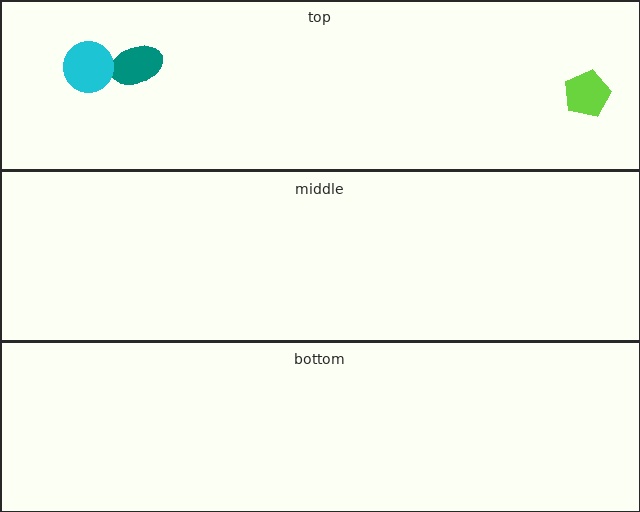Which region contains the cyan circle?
The top region.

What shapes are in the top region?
The teal ellipse, the cyan circle, the lime pentagon.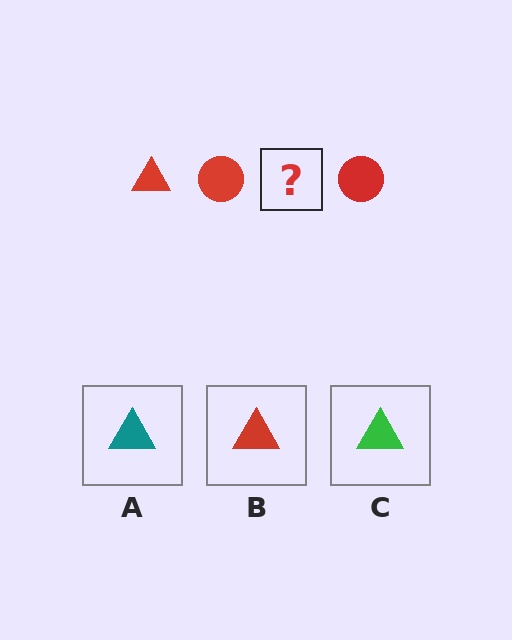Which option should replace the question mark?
Option B.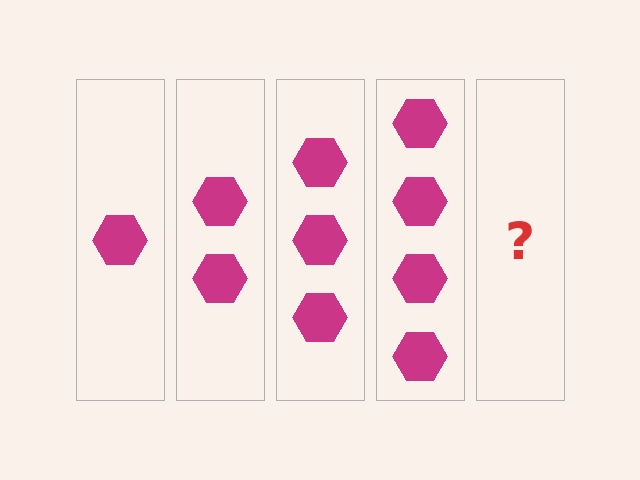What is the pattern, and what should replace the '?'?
The pattern is that each step adds one more hexagon. The '?' should be 5 hexagons.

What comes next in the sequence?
The next element should be 5 hexagons.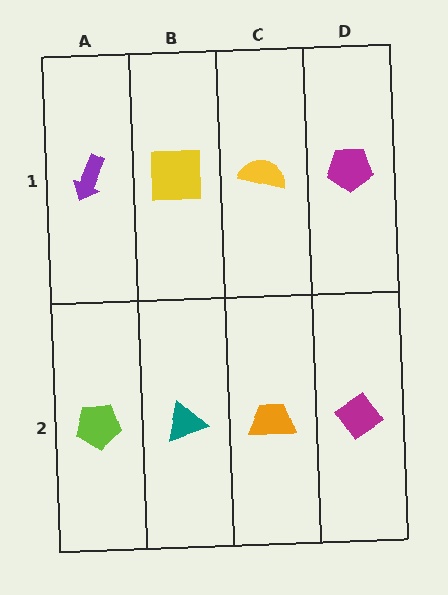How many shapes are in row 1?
4 shapes.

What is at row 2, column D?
A magenta diamond.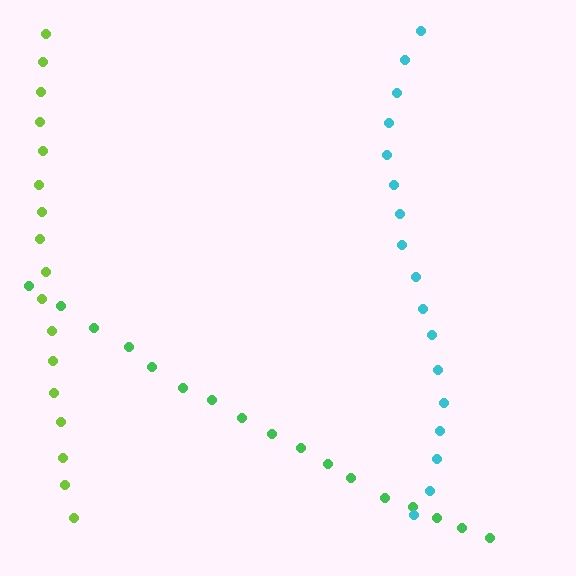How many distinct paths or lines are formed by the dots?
There are 3 distinct paths.